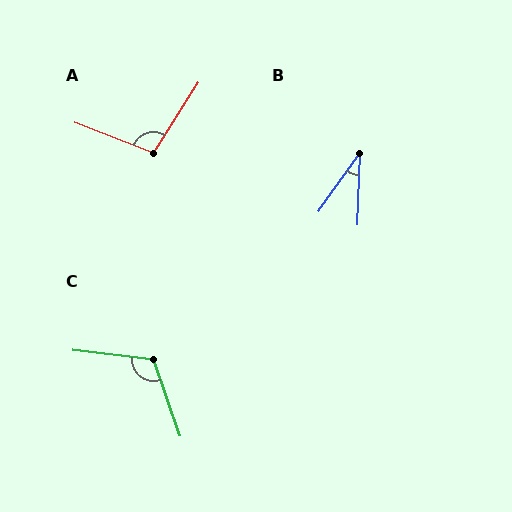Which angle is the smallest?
B, at approximately 33 degrees.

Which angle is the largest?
C, at approximately 116 degrees.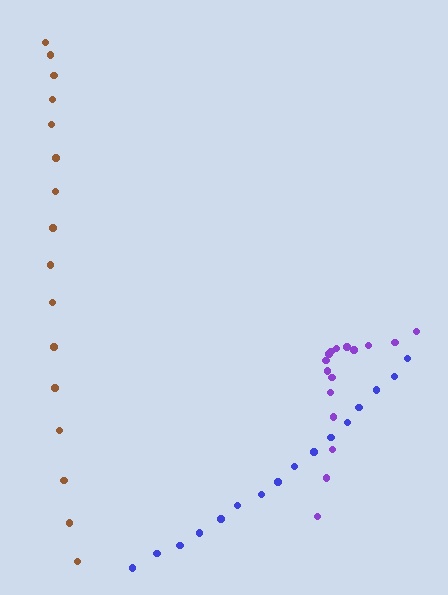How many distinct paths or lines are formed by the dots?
There are 3 distinct paths.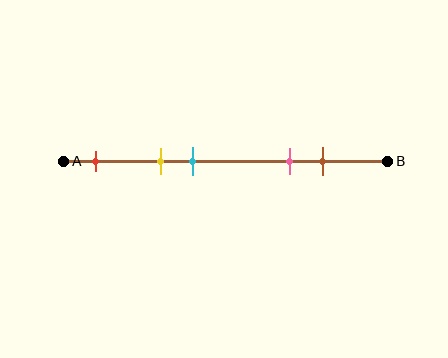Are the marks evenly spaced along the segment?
No, the marks are not evenly spaced.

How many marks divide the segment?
There are 5 marks dividing the segment.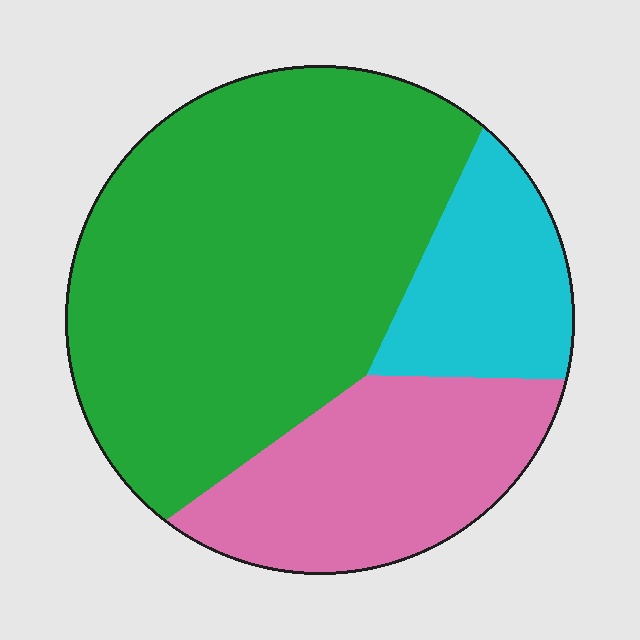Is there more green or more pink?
Green.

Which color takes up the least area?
Cyan, at roughly 15%.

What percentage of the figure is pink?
Pink covers roughly 25% of the figure.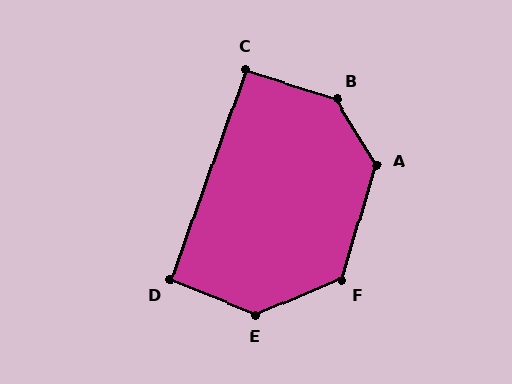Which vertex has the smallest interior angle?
C, at approximately 92 degrees.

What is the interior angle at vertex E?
Approximately 136 degrees (obtuse).